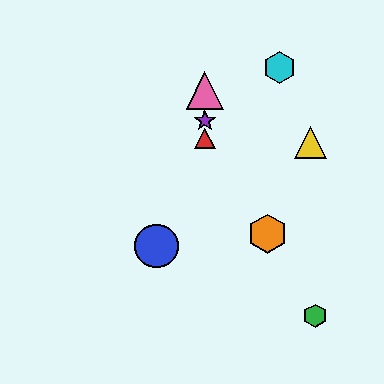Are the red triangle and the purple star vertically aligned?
Yes, both are at x≈205.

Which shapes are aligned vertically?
The red triangle, the purple star, the pink triangle are aligned vertically.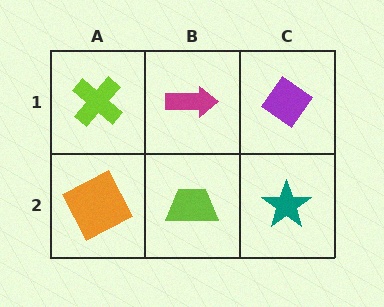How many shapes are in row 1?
3 shapes.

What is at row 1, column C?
A purple diamond.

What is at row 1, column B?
A magenta arrow.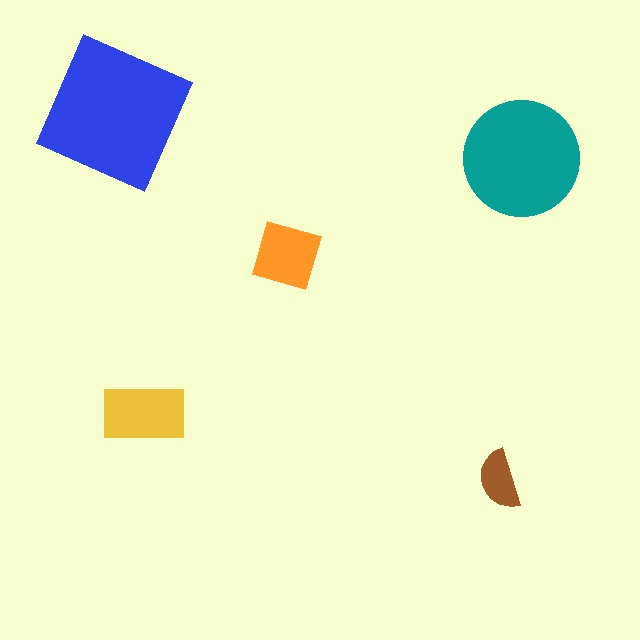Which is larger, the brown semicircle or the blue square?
The blue square.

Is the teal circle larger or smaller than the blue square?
Smaller.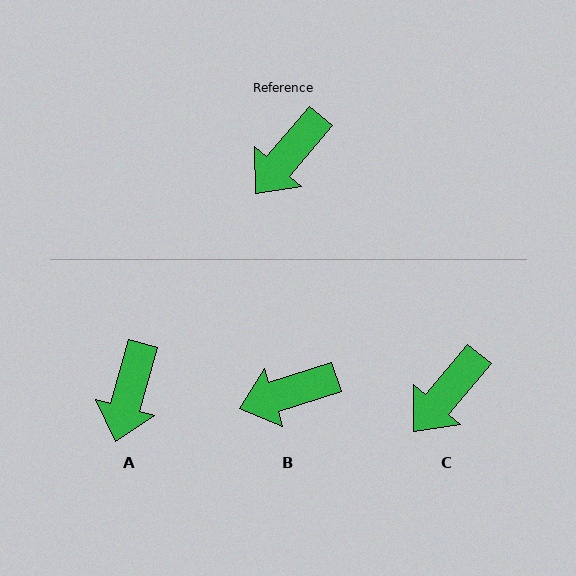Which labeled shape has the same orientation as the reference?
C.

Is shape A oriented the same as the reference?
No, it is off by about 24 degrees.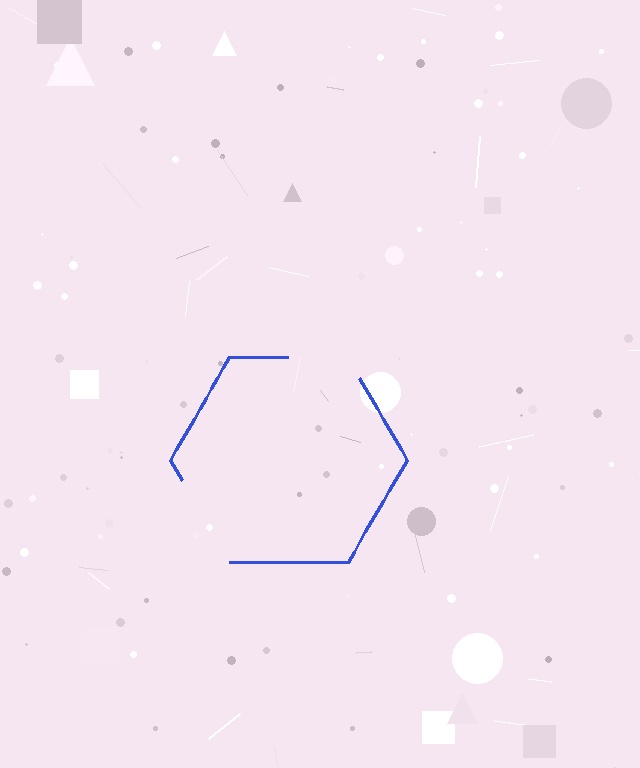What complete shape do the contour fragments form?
The contour fragments form a hexagon.